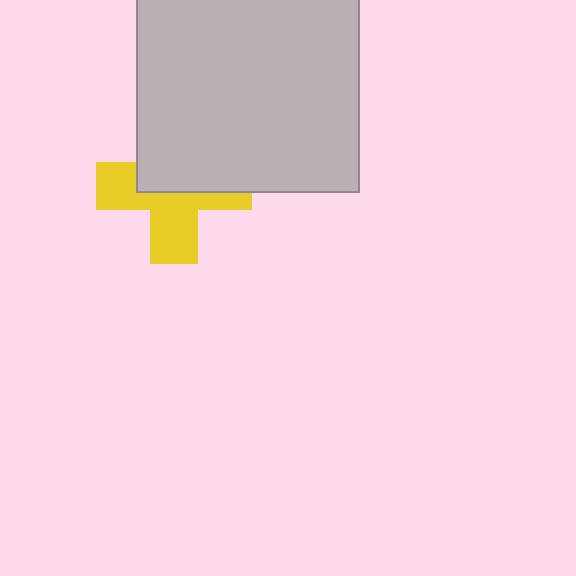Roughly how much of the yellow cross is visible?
About half of it is visible (roughly 50%).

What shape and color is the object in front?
The object in front is a light gray square.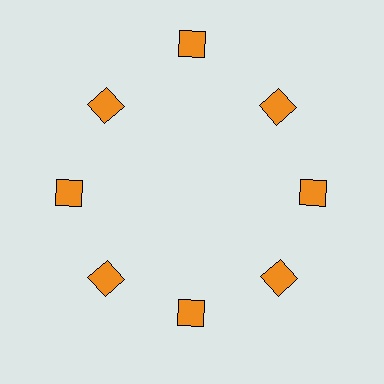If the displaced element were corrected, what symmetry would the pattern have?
It would have 8-fold rotational symmetry — the pattern would map onto itself every 45 degrees.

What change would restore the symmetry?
The symmetry would be restored by moving it inward, back onto the ring so that all 8 squares sit at equal angles and equal distance from the center.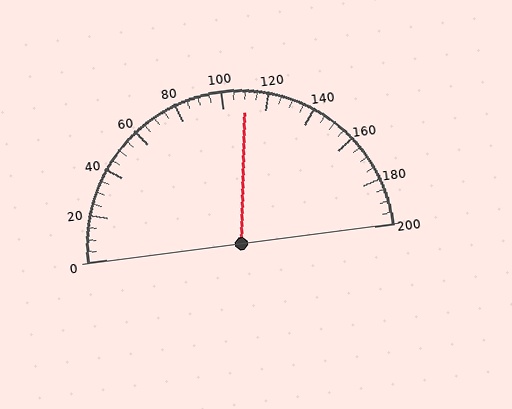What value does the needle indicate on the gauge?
The needle indicates approximately 110.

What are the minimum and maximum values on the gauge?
The gauge ranges from 0 to 200.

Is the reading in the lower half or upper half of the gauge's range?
The reading is in the upper half of the range (0 to 200).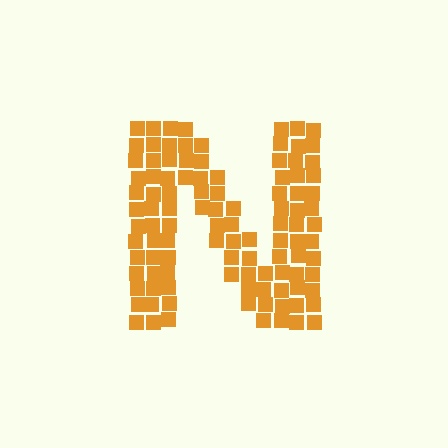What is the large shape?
The large shape is the letter N.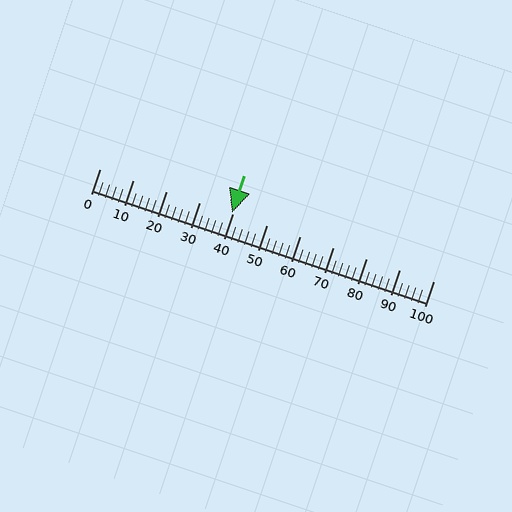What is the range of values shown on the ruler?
The ruler shows values from 0 to 100.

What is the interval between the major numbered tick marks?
The major tick marks are spaced 10 units apart.